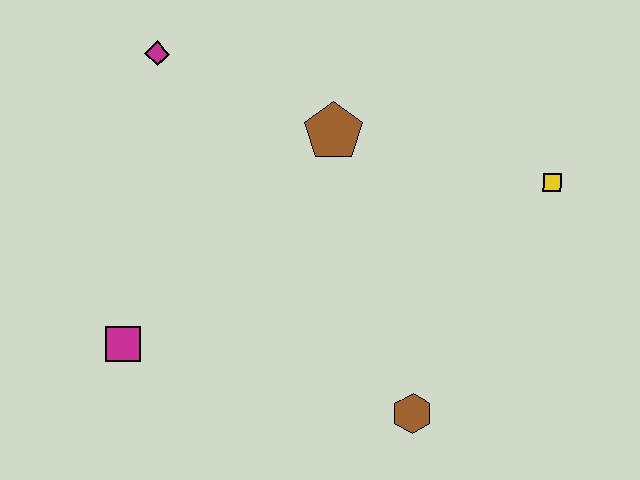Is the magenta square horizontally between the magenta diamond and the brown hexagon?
No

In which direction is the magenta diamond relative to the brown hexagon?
The magenta diamond is above the brown hexagon.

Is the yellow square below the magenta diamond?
Yes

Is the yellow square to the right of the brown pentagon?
Yes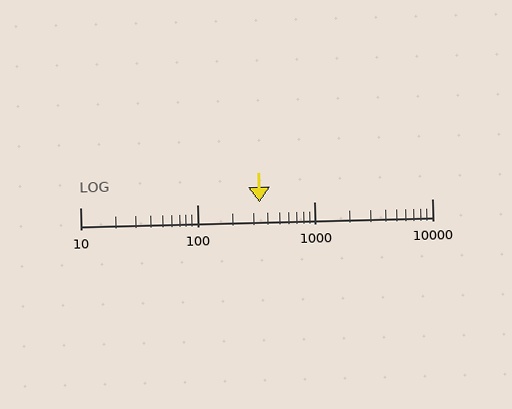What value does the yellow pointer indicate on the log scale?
The pointer indicates approximately 340.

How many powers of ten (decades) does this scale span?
The scale spans 3 decades, from 10 to 10000.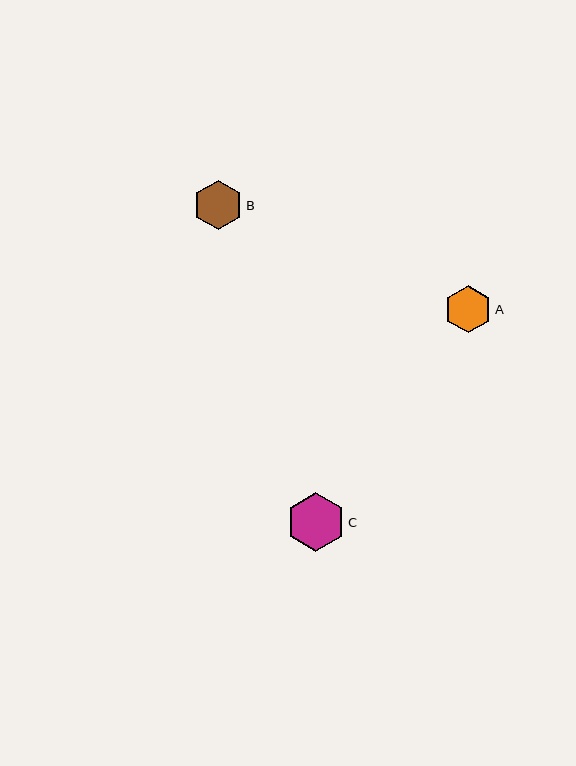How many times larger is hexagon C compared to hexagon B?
Hexagon C is approximately 1.2 times the size of hexagon B.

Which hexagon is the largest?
Hexagon C is the largest with a size of approximately 59 pixels.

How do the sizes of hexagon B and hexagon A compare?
Hexagon B and hexagon A are approximately the same size.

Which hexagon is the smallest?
Hexagon A is the smallest with a size of approximately 47 pixels.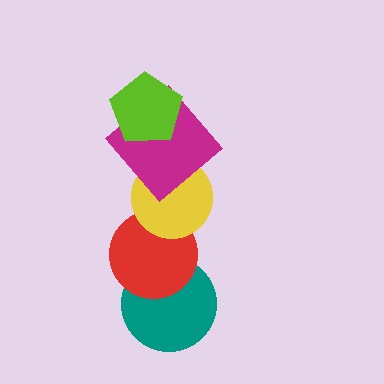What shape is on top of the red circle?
The yellow circle is on top of the red circle.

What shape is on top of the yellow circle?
The magenta diamond is on top of the yellow circle.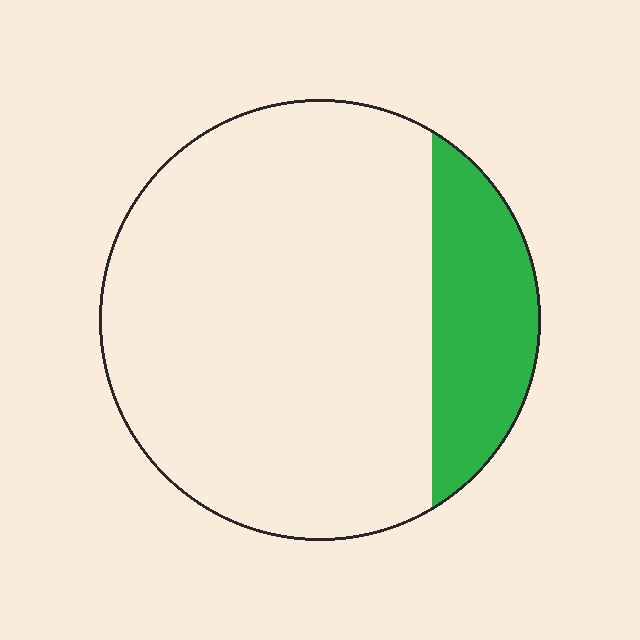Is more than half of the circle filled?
No.